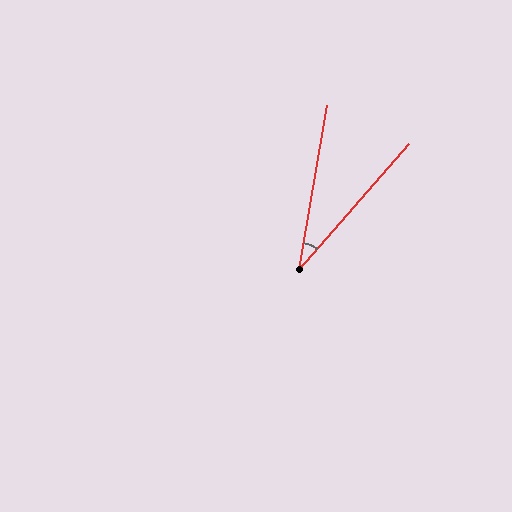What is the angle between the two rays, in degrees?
Approximately 31 degrees.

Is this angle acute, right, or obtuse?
It is acute.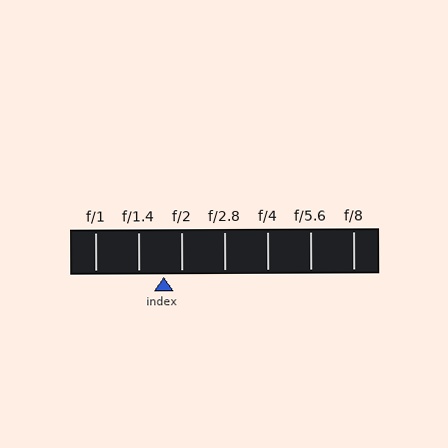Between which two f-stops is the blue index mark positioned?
The index mark is between f/1.4 and f/2.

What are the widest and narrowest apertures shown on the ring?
The widest aperture shown is f/1 and the narrowest is f/8.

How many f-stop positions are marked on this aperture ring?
There are 7 f-stop positions marked.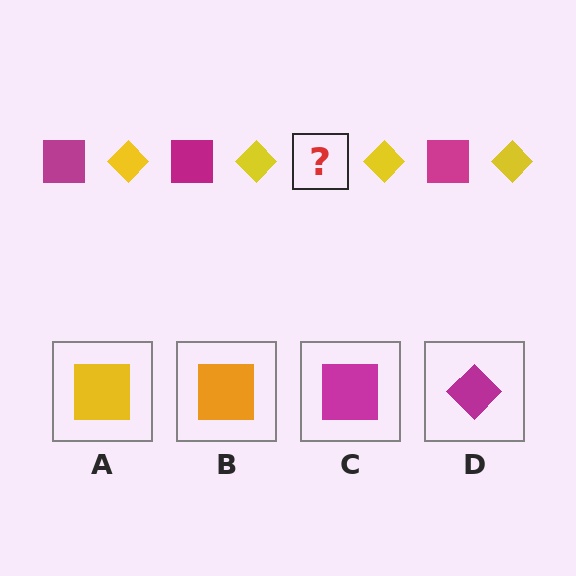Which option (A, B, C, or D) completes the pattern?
C.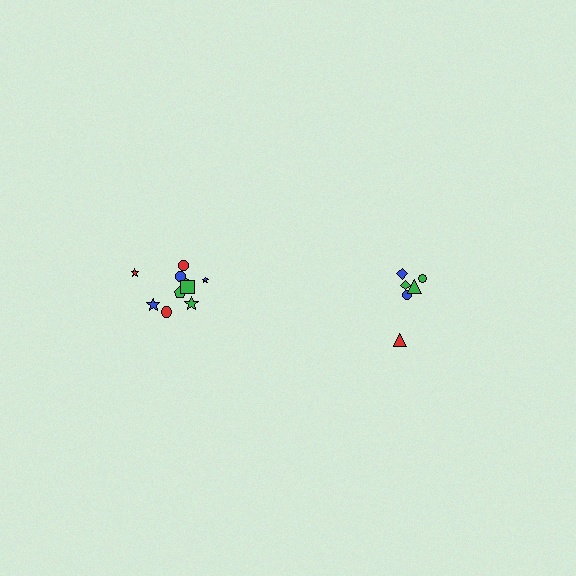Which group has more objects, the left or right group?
The left group.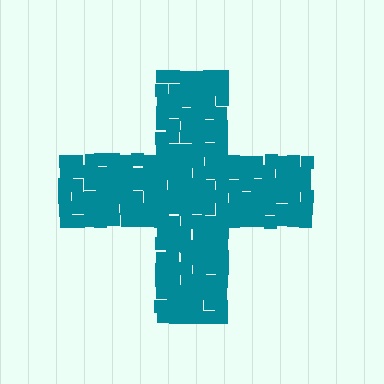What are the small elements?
The small elements are squares.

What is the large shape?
The large shape is a cross.